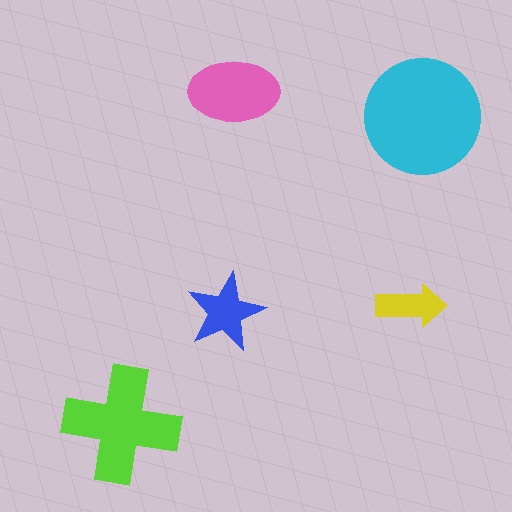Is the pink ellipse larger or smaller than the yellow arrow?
Larger.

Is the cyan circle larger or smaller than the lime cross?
Larger.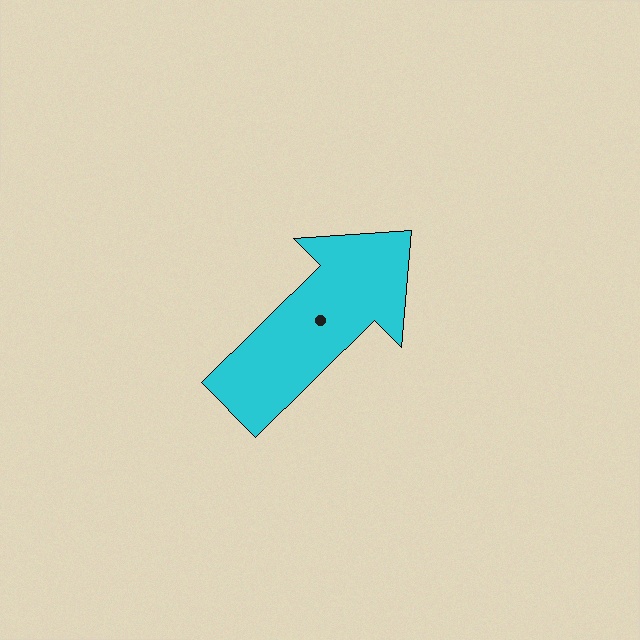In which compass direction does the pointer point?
Northeast.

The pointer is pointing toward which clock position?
Roughly 2 o'clock.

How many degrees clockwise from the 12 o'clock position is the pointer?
Approximately 45 degrees.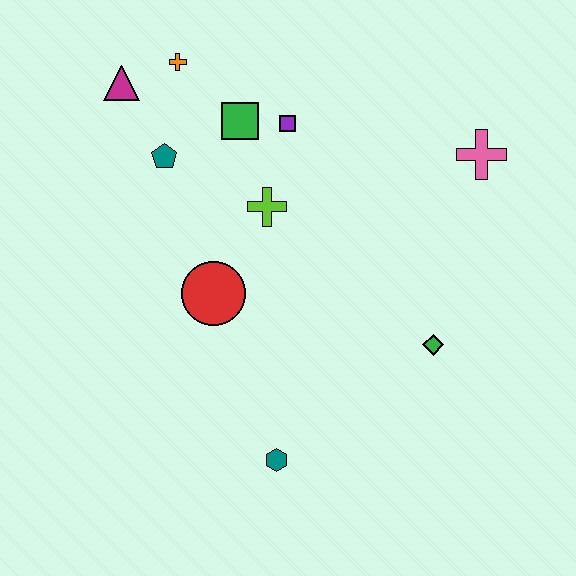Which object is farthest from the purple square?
The teal hexagon is farthest from the purple square.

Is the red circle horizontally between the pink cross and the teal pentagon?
Yes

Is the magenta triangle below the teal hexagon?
No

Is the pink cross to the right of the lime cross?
Yes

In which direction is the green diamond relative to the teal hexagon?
The green diamond is to the right of the teal hexagon.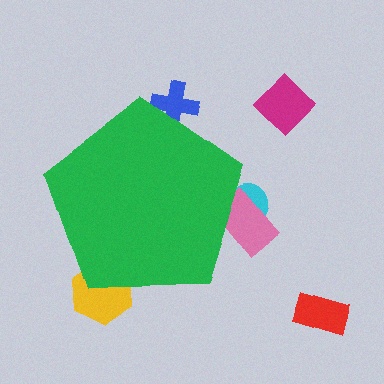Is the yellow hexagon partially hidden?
Yes, the yellow hexagon is partially hidden behind the green pentagon.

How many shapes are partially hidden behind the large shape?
4 shapes are partially hidden.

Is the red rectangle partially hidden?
No, the red rectangle is fully visible.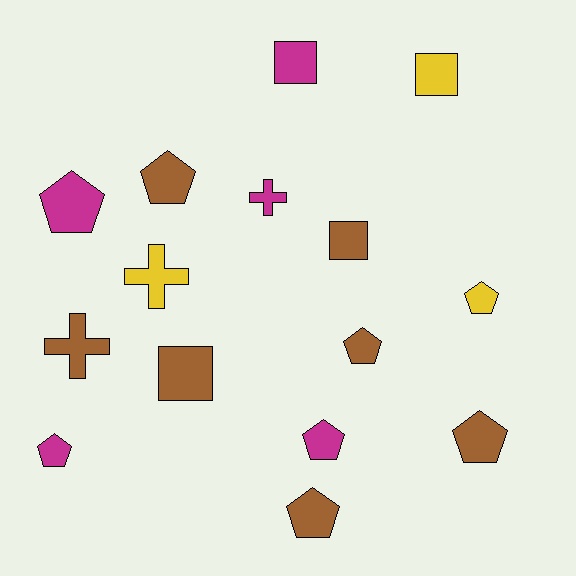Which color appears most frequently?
Brown, with 7 objects.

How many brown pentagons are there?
There are 4 brown pentagons.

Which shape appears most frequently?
Pentagon, with 8 objects.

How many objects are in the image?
There are 15 objects.